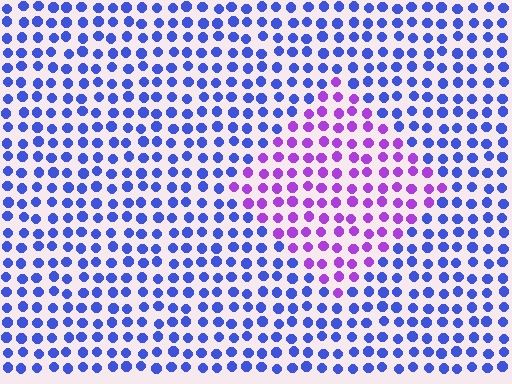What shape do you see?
I see a diamond.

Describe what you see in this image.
The image is filled with small blue elements in a uniform arrangement. A diamond-shaped region is visible where the elements are tinted to a slightly different hue, forming a subtle color boundary.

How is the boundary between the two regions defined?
The boundary is defined purely by a slight shift in hue (about 51 degrees). Spacing, size, and orientation are identical on both sides.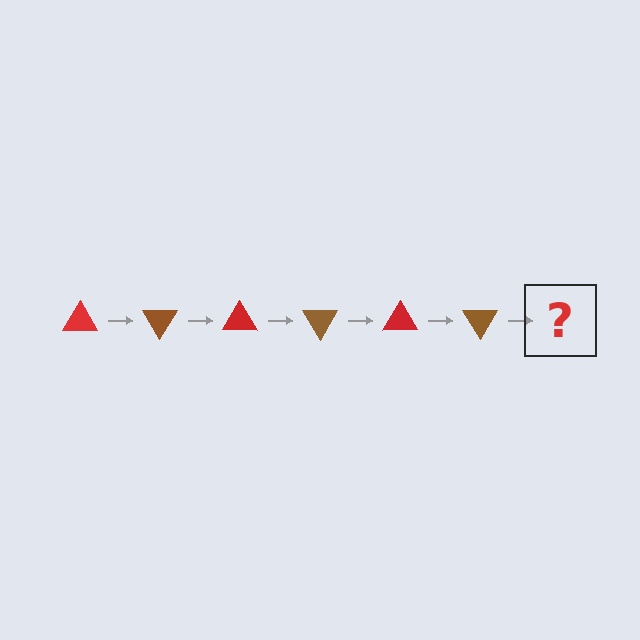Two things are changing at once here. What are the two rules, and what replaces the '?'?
The two rules are that it rotates 60 degrees each step and the color cycles through red and brown. The '?' should be a red triangle, rotated 360 degrees from the start.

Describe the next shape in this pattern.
It should be a red triangle, rotated 360 degrees from the start.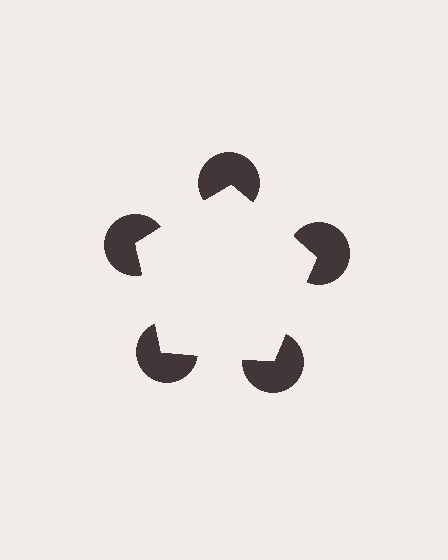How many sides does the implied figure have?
5 sides.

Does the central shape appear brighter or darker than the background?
It typically appears slightly brighter than the background, even though no actual brightness change is drawn.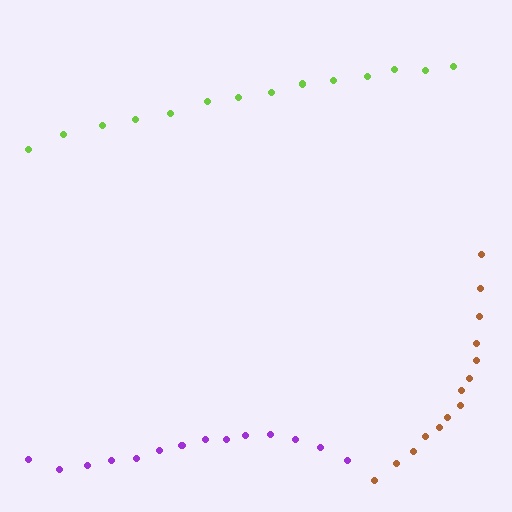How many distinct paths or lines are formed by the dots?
There are 3 distinct paths.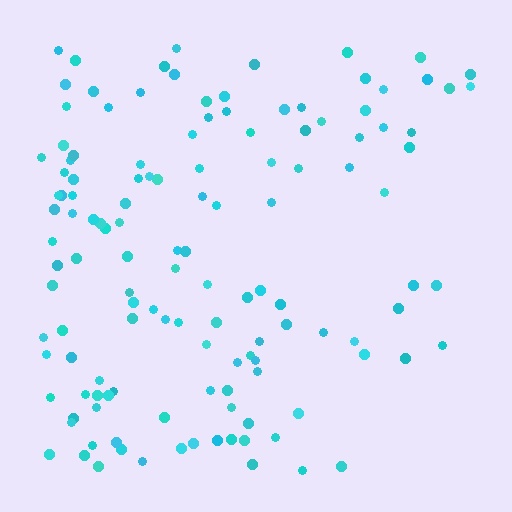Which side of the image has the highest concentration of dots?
The left.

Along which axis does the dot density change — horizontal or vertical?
Horizontal.